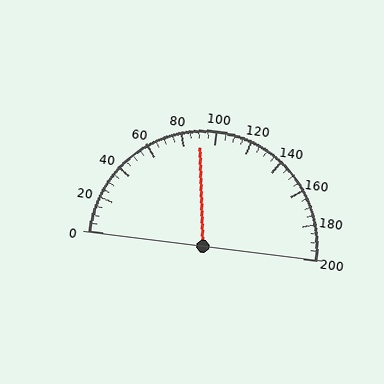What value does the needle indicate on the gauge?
The needle indicates approximately 90.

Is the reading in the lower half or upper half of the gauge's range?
The reading is in the lower half of the range (0 to 200).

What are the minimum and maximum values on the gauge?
The gauge ranges from 0 to 200.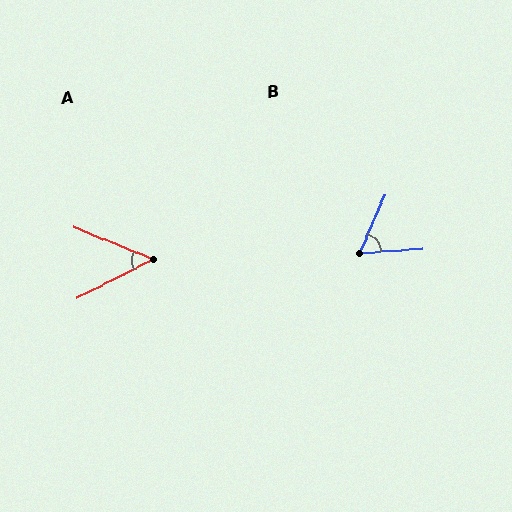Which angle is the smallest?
A, at approximately 49 degrees.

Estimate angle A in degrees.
Approximately 49 degrees.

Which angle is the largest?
B, at approximately 62 degrees.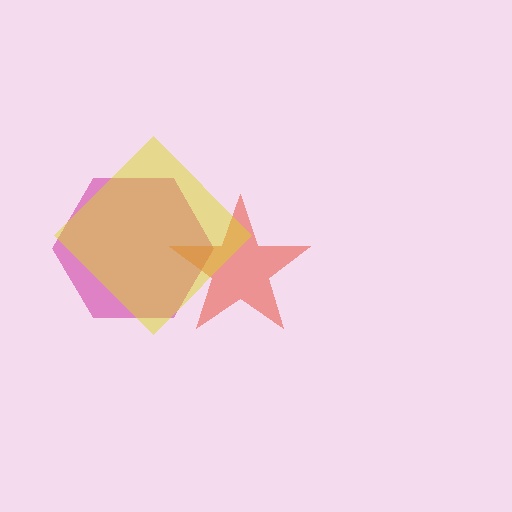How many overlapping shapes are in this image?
There are 3 overlapping shapes in the image.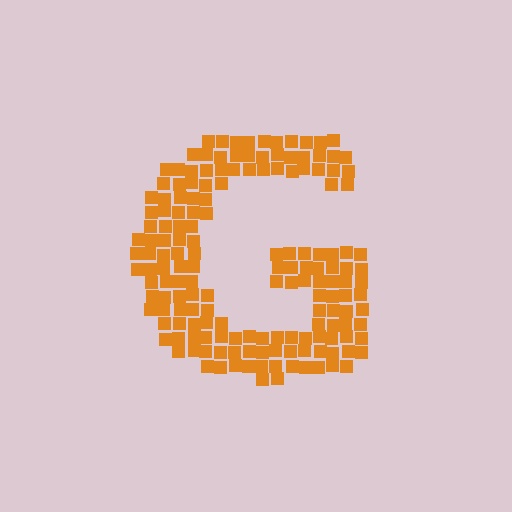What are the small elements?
The small elements are squares.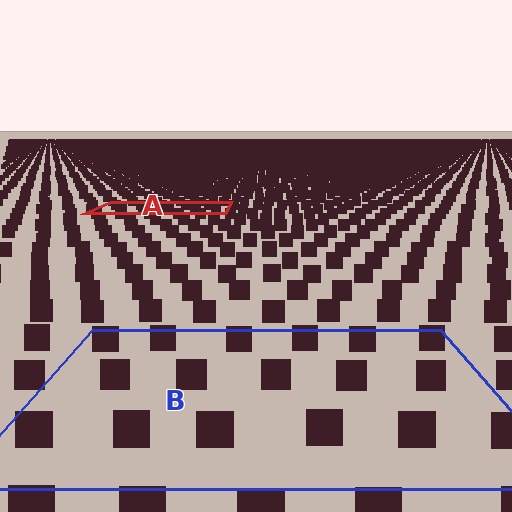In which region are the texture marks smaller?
The texture marks are smaller in region A, because it is farther away.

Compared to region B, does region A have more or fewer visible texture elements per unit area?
Region A has more texture elements per unit area — they are packed more densely because it is farther away.